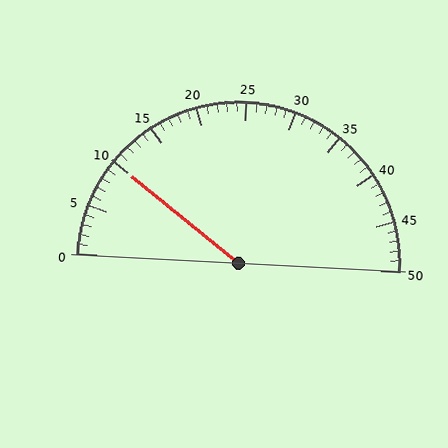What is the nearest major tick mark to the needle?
The nearest major tick mark is 10.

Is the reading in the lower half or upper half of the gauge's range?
The reading is in the lower half of the range (0 to 50).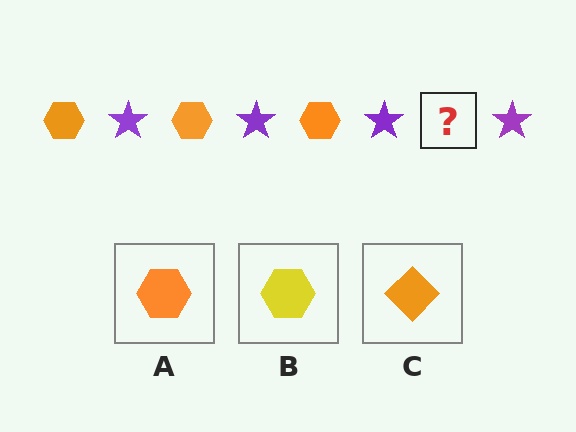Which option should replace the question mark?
Option A.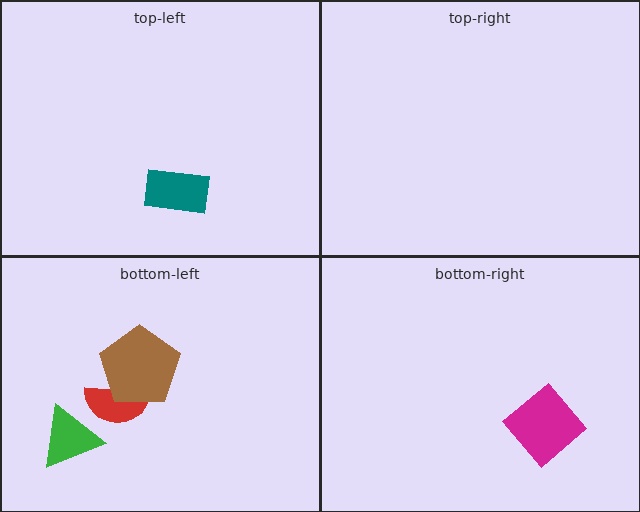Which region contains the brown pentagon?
The bottom-left region.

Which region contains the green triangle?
The bottom-left region.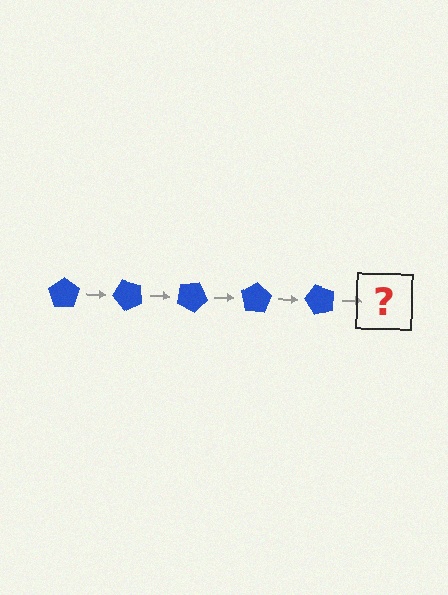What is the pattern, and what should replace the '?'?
The pattern is that the pentagon rotates 50 degrees each step. The '?' should be a blue pentagon rotated 250 degrees.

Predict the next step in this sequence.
The next step is a blue pentagon rotated 250 degrees.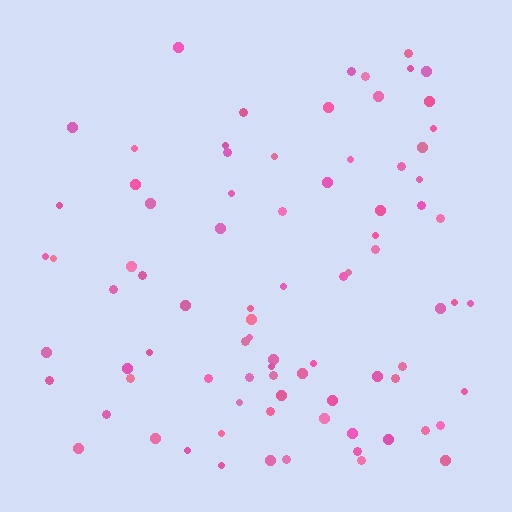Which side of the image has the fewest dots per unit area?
The left.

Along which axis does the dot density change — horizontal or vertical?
Horizontal.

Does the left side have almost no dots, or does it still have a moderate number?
Still a moderate number, just noticeably fewer than the right.